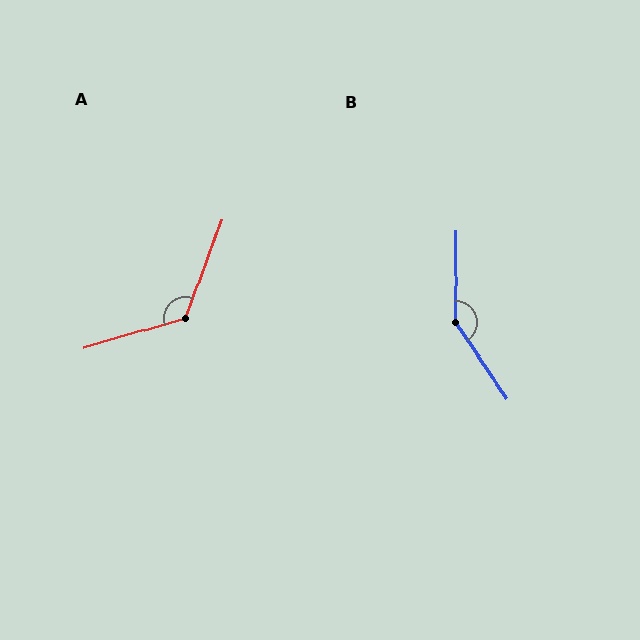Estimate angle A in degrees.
Approximately 126 degrees.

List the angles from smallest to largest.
A (126°), B (145°).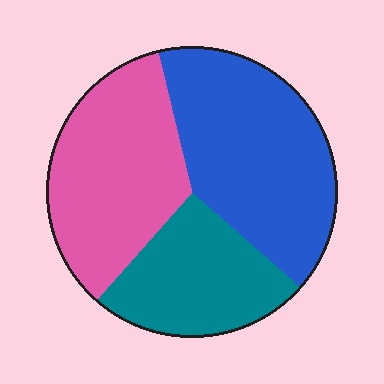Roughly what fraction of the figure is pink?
Pink covers 35% of the figure.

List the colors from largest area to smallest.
From largest to smallest: blue, pink, teal.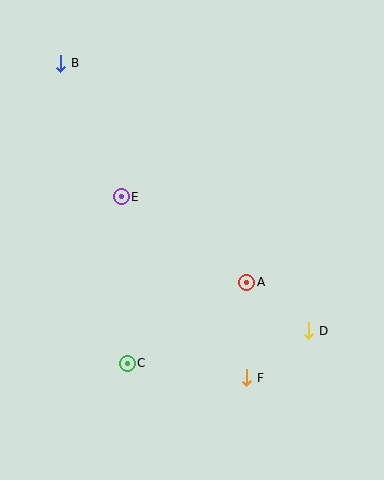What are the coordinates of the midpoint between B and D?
The midpoint between B and D is at (185, 197).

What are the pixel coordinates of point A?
Point A is at (247, 282).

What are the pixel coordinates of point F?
Point F is at (247, 378).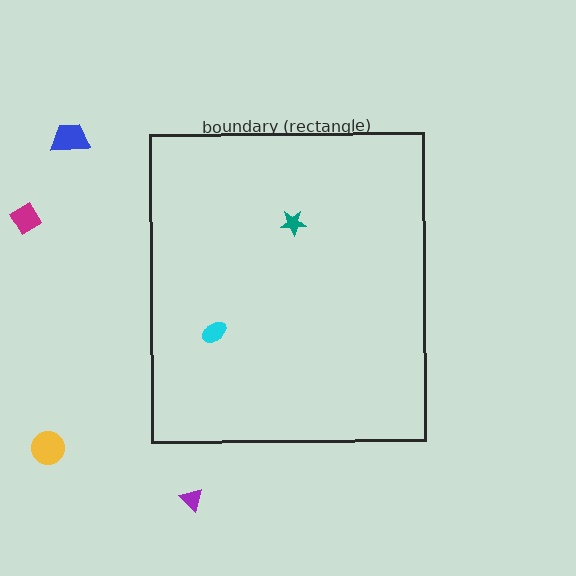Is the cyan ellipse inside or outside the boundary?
Inside.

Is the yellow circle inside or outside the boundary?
Outside.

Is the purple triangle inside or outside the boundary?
Outside.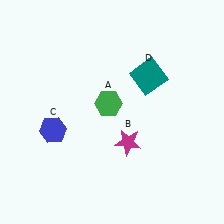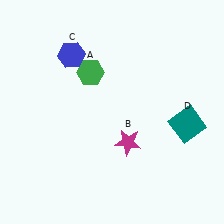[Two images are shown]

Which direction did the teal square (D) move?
The teal square (D) moved down.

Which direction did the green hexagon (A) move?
The green hexagon (A) moved up.